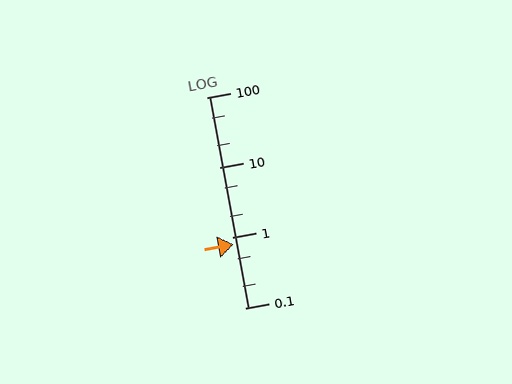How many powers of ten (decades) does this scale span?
The scale spans 3 decades, from 0.1 to 100.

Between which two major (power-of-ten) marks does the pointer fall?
The pointer is between 0.1 and 1.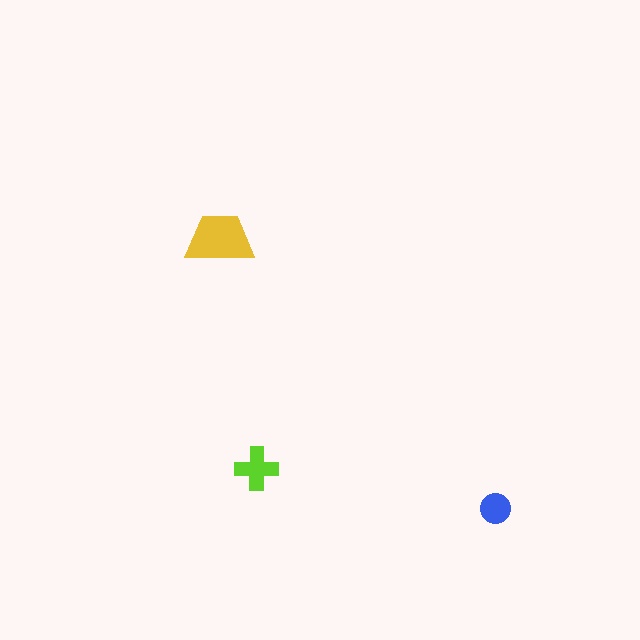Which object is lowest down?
The blue circle is bottommost.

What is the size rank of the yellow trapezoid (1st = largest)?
1st.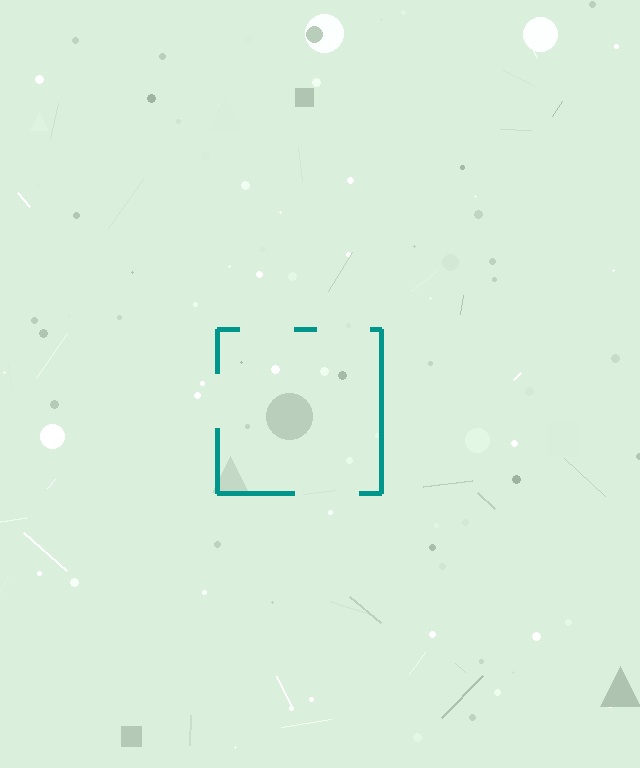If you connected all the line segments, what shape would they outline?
They would outline a square.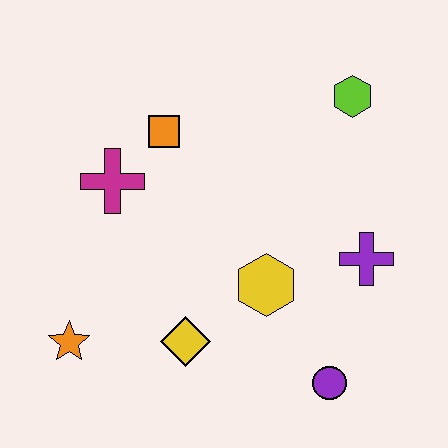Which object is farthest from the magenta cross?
The purple circle is farthest from the magenta cross.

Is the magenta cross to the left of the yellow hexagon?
Yes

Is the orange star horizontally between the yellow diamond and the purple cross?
No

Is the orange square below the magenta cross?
No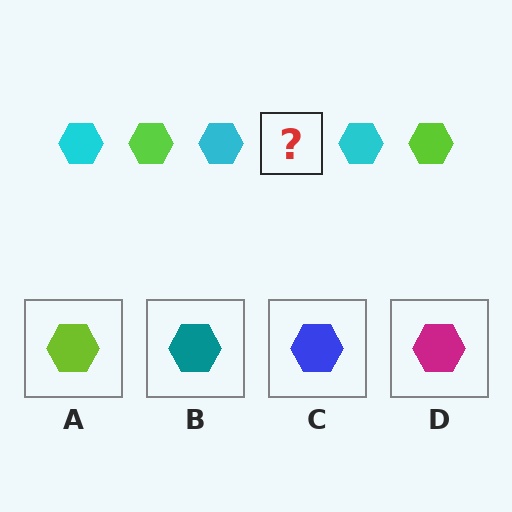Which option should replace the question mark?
Option A.